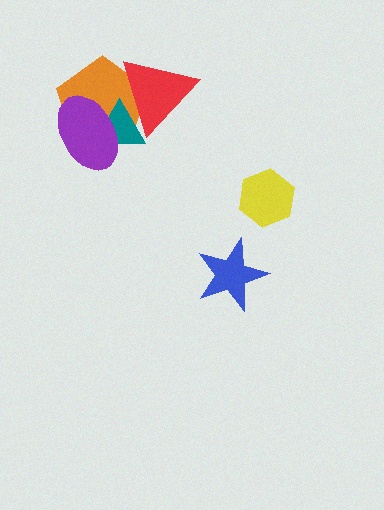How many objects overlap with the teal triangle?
3 objects overlap with the teal triangle.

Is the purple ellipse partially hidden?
No, no other shape covers it.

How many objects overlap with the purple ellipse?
2 objects overlap with the purple ellipse.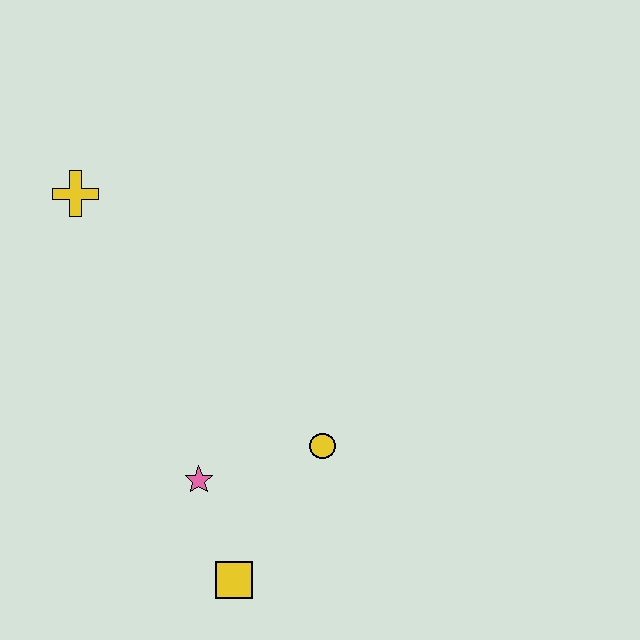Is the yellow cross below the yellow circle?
No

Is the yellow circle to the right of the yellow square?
Yes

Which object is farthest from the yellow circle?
The yellow cross is farthest from the yellow circle.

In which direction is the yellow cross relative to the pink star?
The yellow cross is above the pink star.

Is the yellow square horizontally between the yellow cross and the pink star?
No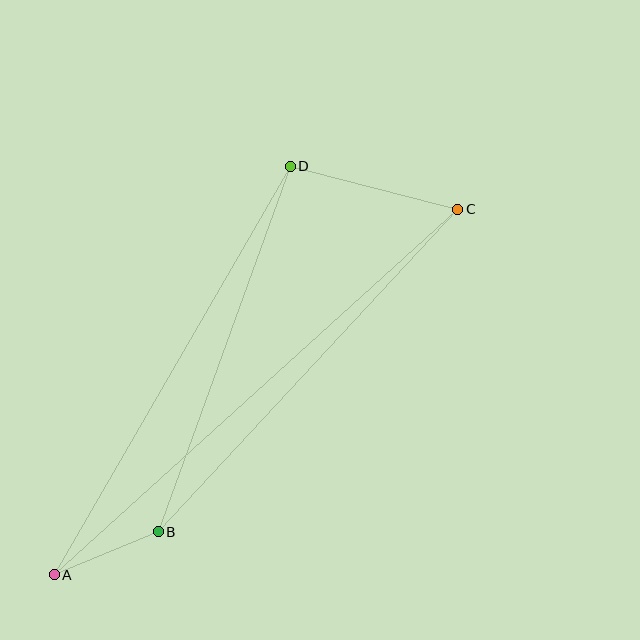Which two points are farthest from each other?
Points A and C are farthest from each other.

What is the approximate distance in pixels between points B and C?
The distance between B and C is approximately 440 pixels.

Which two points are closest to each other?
Points A and B are closest to each other.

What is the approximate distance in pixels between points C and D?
The distance between C and D is approximately 173 pixels.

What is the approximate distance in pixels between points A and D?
The distance between A and D is approximately 472 pixels.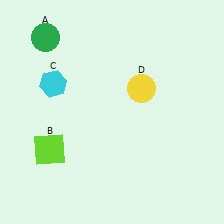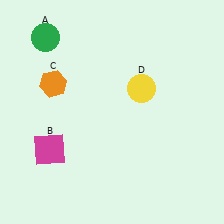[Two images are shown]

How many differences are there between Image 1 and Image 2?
There are 2 differences between the two images.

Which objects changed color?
B changed from lime to magenta. C changed from cyan to orange.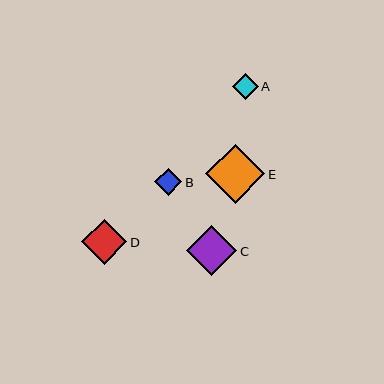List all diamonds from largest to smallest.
From largest to smallest: E, C, D, B, A.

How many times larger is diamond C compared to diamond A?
Diamond C is approximately 1.9 times the size of diamond A.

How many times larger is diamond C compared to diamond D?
Diamond C is approximately 1.1 times the size of diamond D.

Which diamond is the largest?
Diamond E is the largest with a size of approximately 59 pixels.